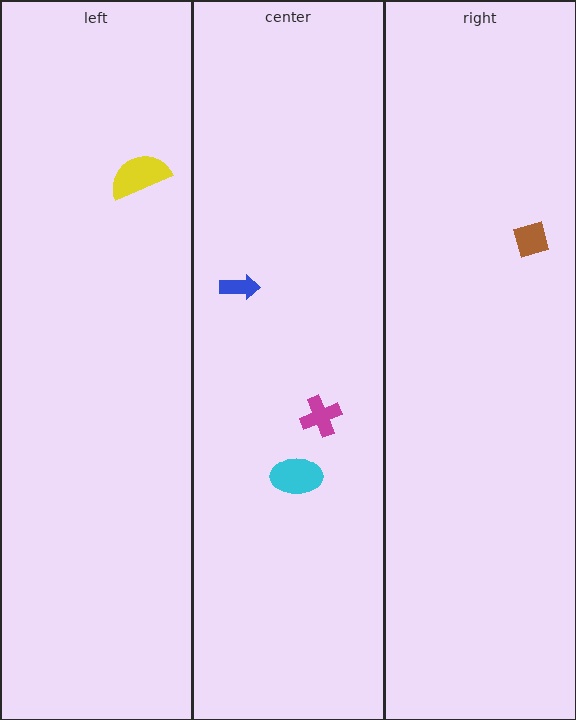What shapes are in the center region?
The cyan ellipse, the blue arrow, the magenta cross.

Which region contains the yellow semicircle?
The left region.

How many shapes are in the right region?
1.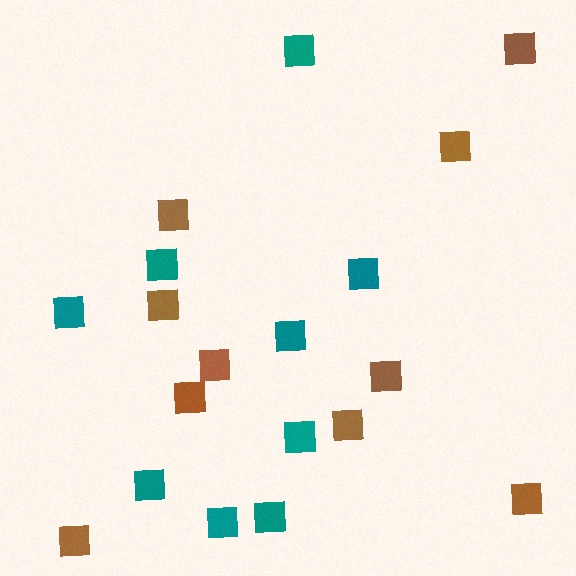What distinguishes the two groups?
There are 2 groups: one group of brown squares (10) and one group of teal squares (9).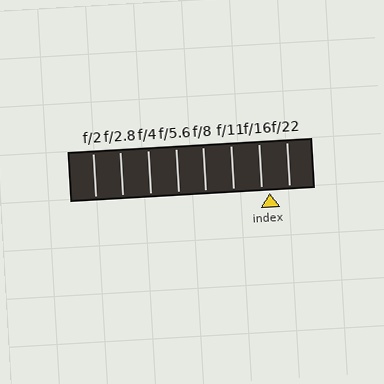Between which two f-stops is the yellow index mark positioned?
The index mark is between f/16 and f/22.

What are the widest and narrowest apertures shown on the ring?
The widest aperture shown is f/2 and the narrowest is f/22.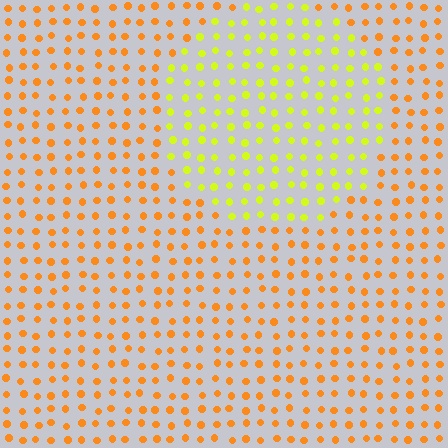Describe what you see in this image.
The image is filled with small orange elements in a uniform arrangement. A circle-shaped region is visible where the elements are tinted to a slightly different hue, forming a subtle color boundary.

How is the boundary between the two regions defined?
The boundary is defined purely by a slight shift in hue (about 42 degrees). Spacing, size, and orientation are identical on both sides.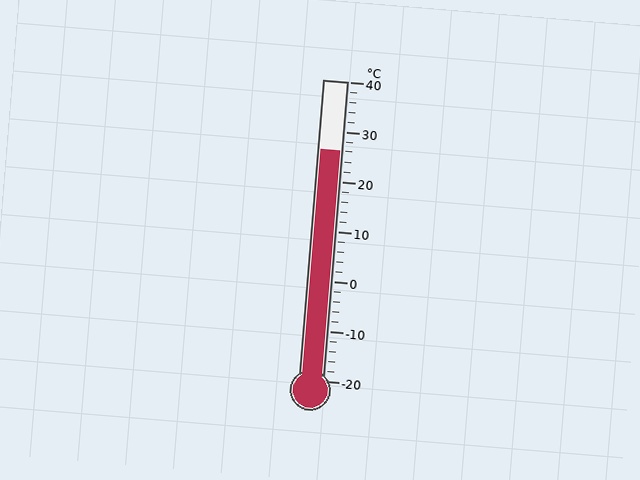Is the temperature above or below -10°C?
The temperature is above -10°C.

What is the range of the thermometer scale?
The thermometer scale ranges from -20°C to 40°C.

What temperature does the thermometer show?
The thermometer shows approximately 26°C.